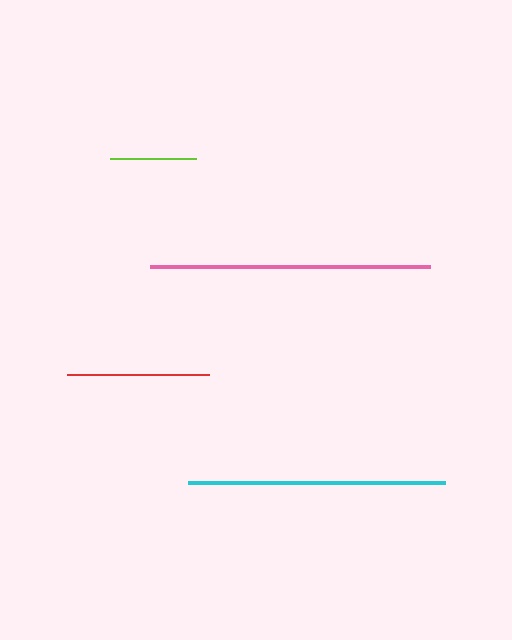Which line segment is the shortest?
The lime line is the shortest at approximately 85 pixels.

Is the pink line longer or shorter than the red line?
The pink line is longer than the red line.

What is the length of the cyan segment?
The cyan segment is approximately 257 pixels long.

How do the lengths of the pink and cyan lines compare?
The pink and cyan lines are approximately the same length.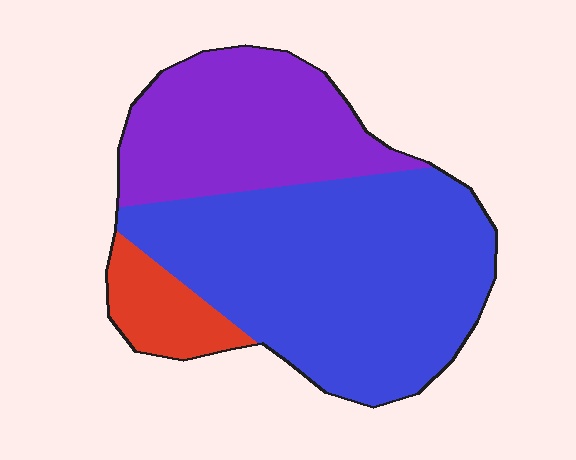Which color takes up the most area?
Blue, at roughly 60%.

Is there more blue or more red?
Blue.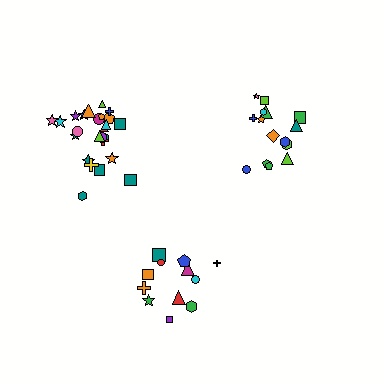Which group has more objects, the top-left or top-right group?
The top-left group.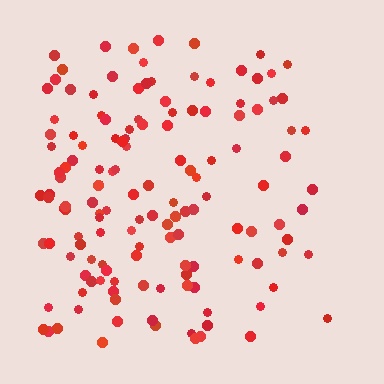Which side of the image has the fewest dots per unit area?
The right.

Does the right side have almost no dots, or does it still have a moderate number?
Still a moderate number, just noticeably fewer than the left.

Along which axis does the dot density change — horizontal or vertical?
Horizontal.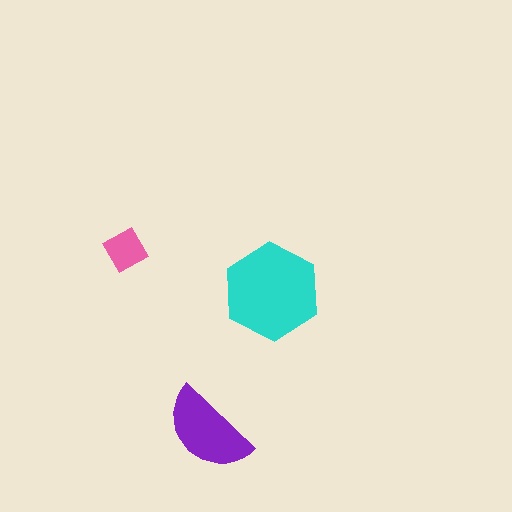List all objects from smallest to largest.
The pink diamond, the purple semicircle, the cyan hexagon.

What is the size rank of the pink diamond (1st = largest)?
3rd.